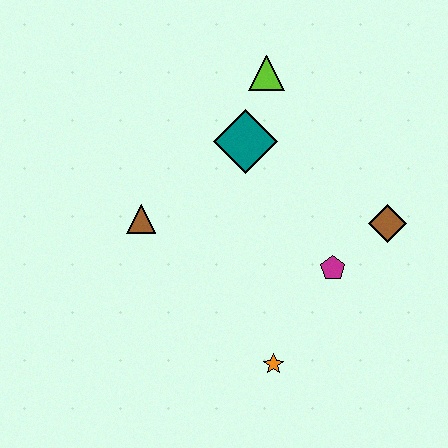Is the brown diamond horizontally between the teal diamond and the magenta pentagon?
No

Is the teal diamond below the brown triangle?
No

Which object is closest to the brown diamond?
The magenta pentagon is closest to the brown diamond.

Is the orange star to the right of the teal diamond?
Yes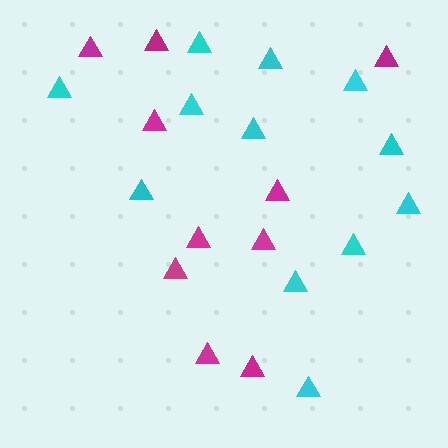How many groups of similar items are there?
There are 2 groups: one group of magenta triangles (10) and one group of cyan triangles (12).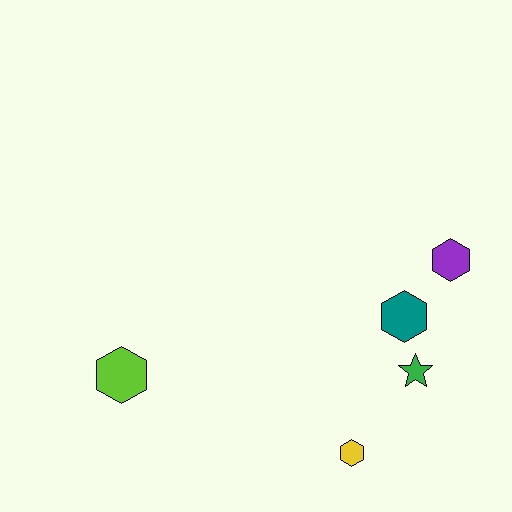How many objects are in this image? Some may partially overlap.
There are 5 objects.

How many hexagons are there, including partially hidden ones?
There are 4 hexagons.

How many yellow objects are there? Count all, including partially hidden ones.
There is 1 yellow object.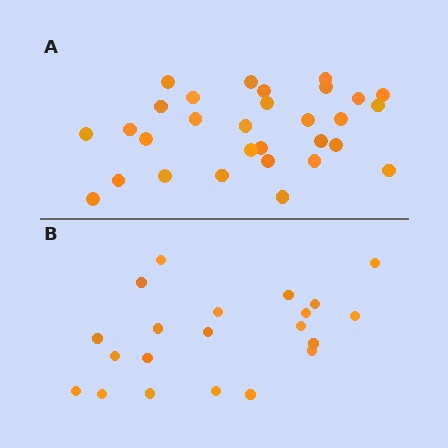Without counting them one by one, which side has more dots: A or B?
Region A (the top region) has more dots.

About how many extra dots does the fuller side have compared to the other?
Region A has roughly 8 or so more dots than region B.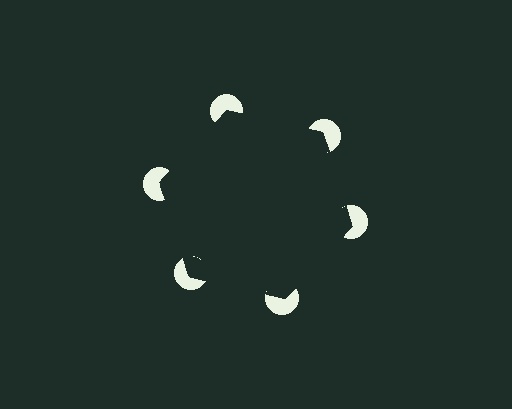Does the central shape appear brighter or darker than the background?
It typically appears slightly darker than the background, even though no actual brightness change is drawn.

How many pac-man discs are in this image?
There are 6 — one at each vertex of the illusory hexagon.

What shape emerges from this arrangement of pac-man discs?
An illusory hexagon — its edges are inferred from the aligned wedge cuts in the pac-man discs, not physically drawn.